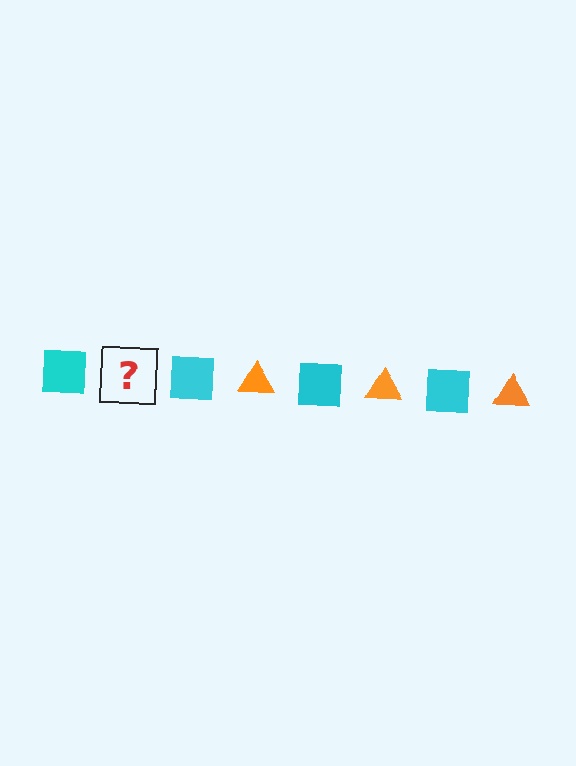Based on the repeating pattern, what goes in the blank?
The blank should be an orange triangle.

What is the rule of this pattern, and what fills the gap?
The rule is that the pattern alternates between cyan square and orange triangle. The gap should be filled with an orange triangle.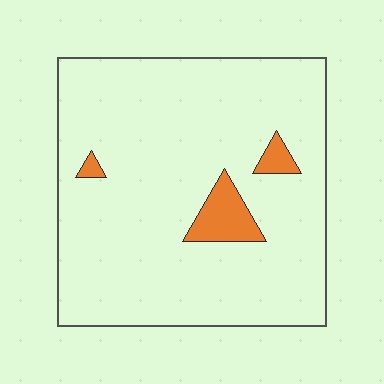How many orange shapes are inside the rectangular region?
3.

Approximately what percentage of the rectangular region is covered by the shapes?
Approximately 5%.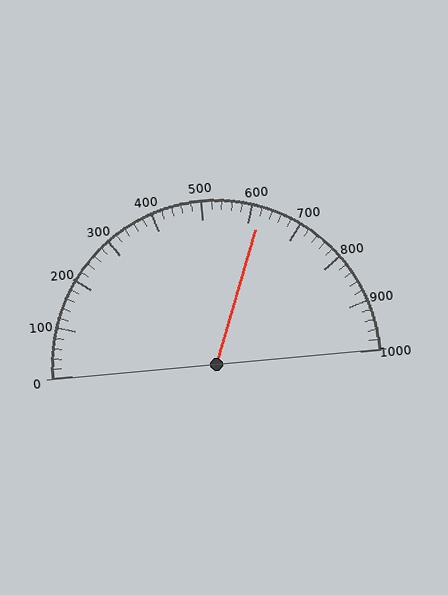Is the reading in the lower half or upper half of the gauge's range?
The reading is in the upper half of the range (0 to 1000).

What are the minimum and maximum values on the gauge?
The gauge ranges from 0 to 1000.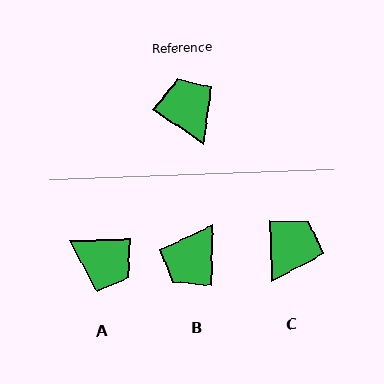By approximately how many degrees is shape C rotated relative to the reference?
Approximately 53 degrees clockwise.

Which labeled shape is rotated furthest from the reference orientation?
A, about 144 degrees away.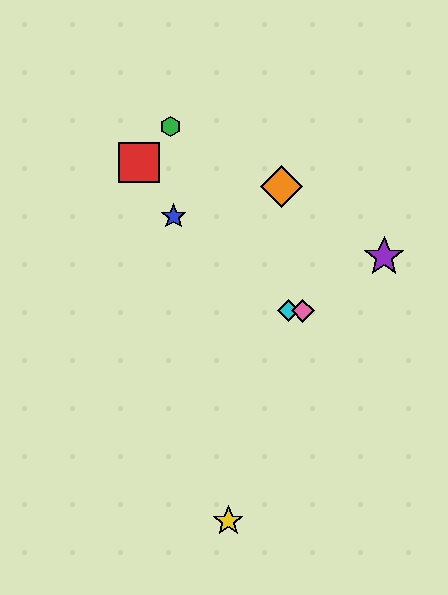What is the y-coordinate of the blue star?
The blue star is at y≈216.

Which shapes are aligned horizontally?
The cyan diamond, the pink diamond are aligned horizontally.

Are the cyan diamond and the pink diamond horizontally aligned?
Yes, both are at y≈311.